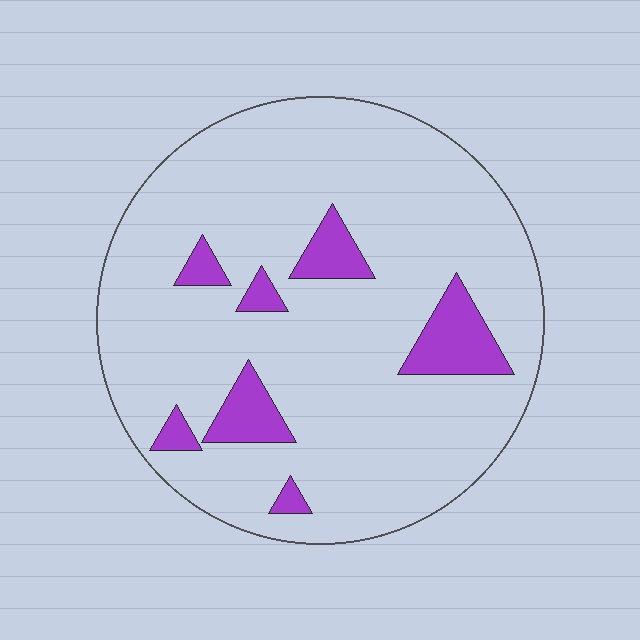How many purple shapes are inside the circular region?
7.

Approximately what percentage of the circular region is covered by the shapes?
Approximately 10%.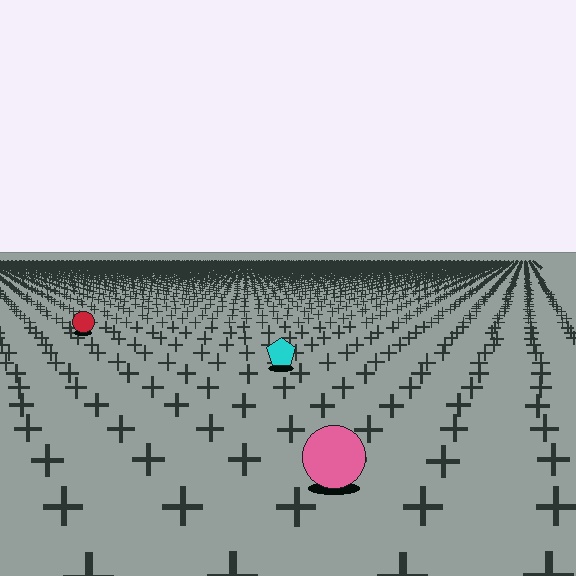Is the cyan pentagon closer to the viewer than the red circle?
Yes. The cyan pentagon is closer — you can tell from the texture gradient: the ground texture is coarser near it.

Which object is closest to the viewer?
The pink circle is closest. The texture marks near it are larger and more spread out.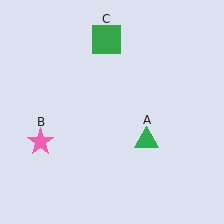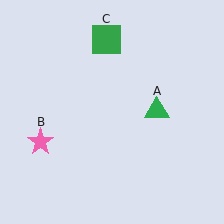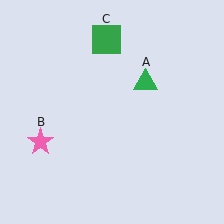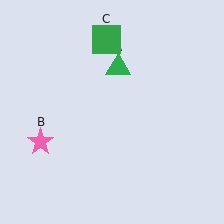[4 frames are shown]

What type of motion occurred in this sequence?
The green triangle (object A) rotated counterclockwise around the center of the scene.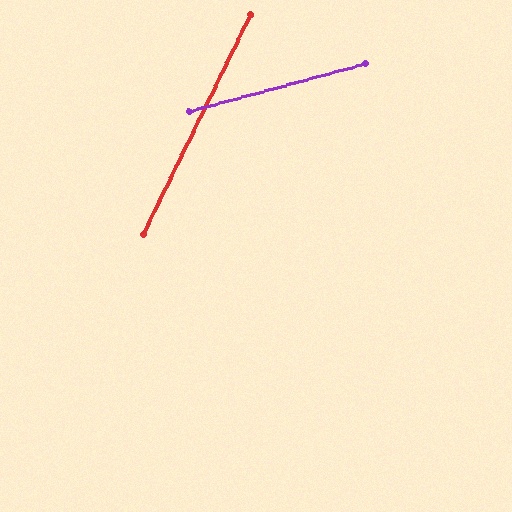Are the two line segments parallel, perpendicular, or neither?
Neither parallel nor perpendicular — they differ by about 49°.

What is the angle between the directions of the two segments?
Approximately 49 degrees.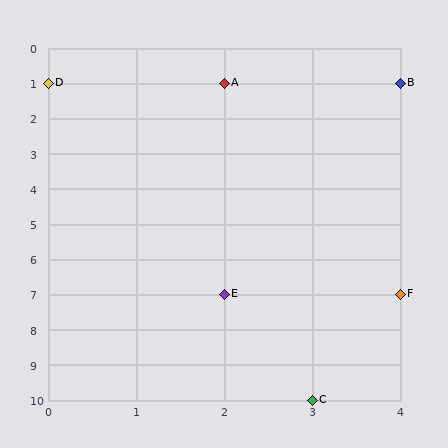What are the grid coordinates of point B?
Point B is at grid coordinates (4, 1).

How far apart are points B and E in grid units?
Points B and E are 2 columns and 6 rows apart (about 6.3 grid units diagonally).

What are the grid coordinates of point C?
Point C is at grid coordinates (3, 10).